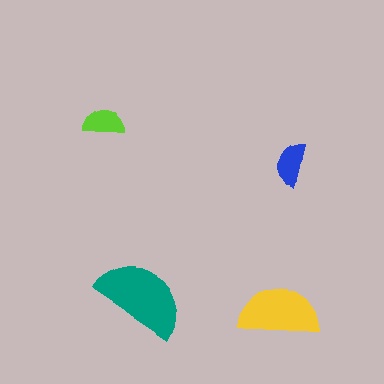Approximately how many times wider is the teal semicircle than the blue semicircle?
About 2 times wider.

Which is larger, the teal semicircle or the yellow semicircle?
The teal one.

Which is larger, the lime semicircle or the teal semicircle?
The teal one.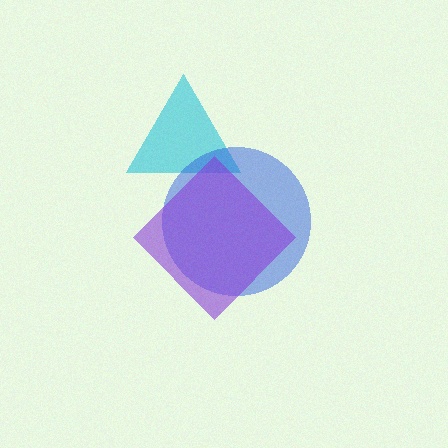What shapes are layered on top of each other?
The layered shapes are: a cyan triangle, a blue circle, a purple diamond.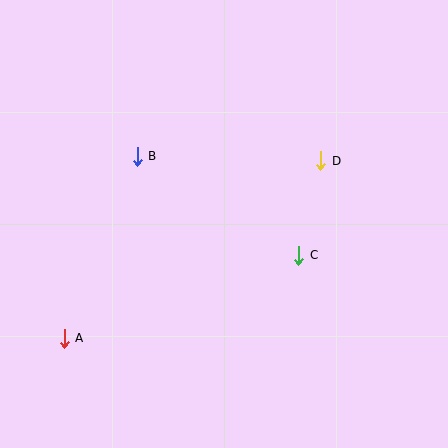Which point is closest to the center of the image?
Point C at (299, 255) is closest to the center.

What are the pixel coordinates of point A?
Point A is at (64, 338).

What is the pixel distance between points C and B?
The distance between C and B is 189 pixels.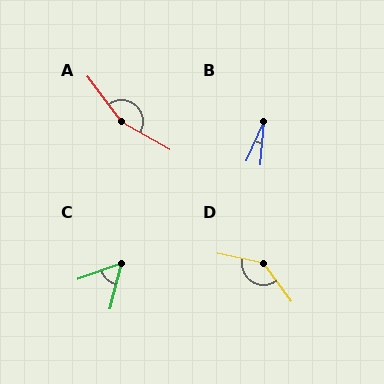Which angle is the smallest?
B, at approximately 19 degrees.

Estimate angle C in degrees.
Approximately 56 degrees.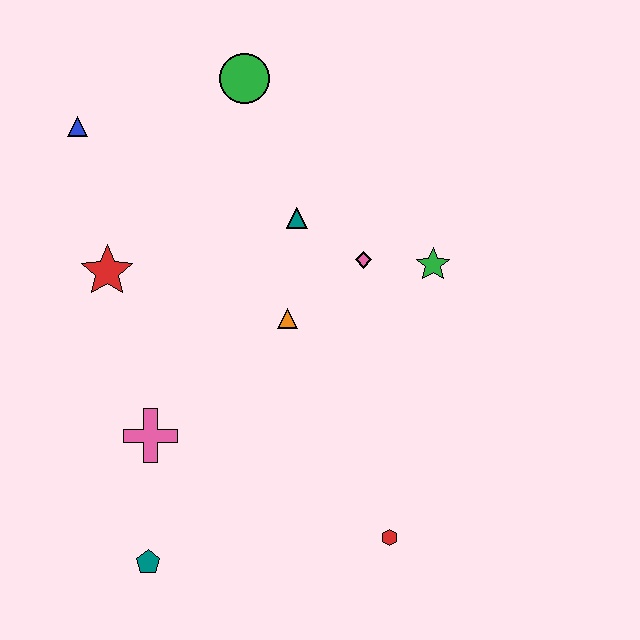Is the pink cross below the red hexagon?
No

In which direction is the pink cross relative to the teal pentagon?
The pink cross is above the teal pentagon.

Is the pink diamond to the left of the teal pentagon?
No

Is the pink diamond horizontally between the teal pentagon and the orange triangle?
No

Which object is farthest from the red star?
The red hexagon is farthest from the red star.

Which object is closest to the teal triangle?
The pink diamond is closest to the teal triangle.